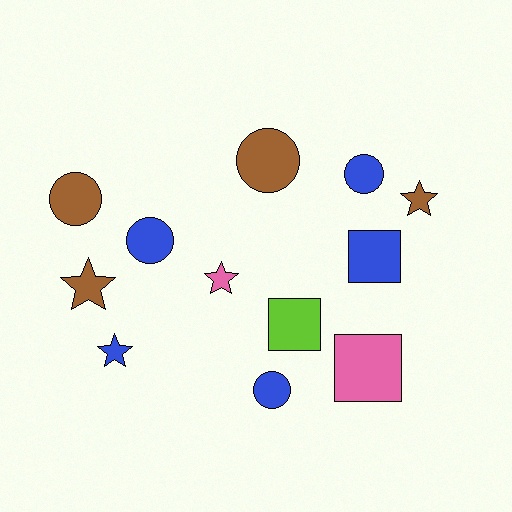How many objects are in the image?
There are 12 objects.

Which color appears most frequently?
Blue, with 5 objects.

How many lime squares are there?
There is 1 lime square.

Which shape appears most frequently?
Circle, with 5 objects.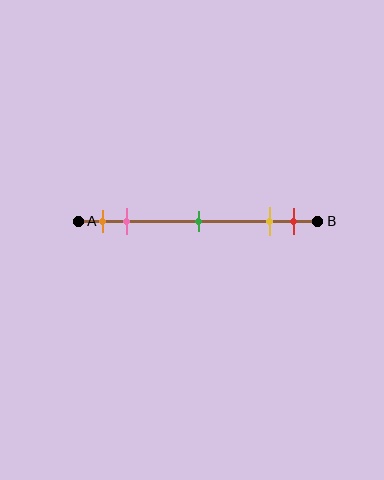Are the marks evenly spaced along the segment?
No, the marks are not evenly spaced.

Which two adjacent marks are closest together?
The yellow and red marks are the closest adjacent pair.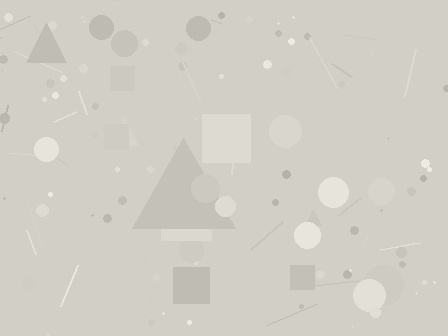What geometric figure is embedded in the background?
A triangle is embedded in the background.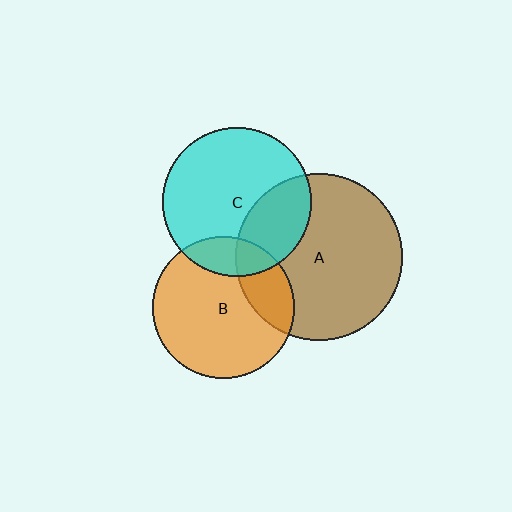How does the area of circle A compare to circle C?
Approximately 1.3 times.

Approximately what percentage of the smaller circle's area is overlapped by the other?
Approximately 15%.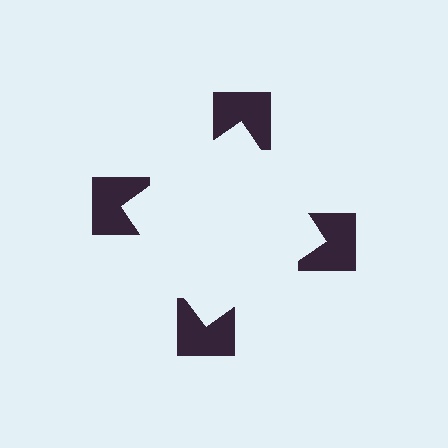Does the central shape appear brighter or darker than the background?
It typically appears slightly brighter than the background, even though no actual brightness change is drawn.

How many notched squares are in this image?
There are 4 — one at each vertex of the illusory square.